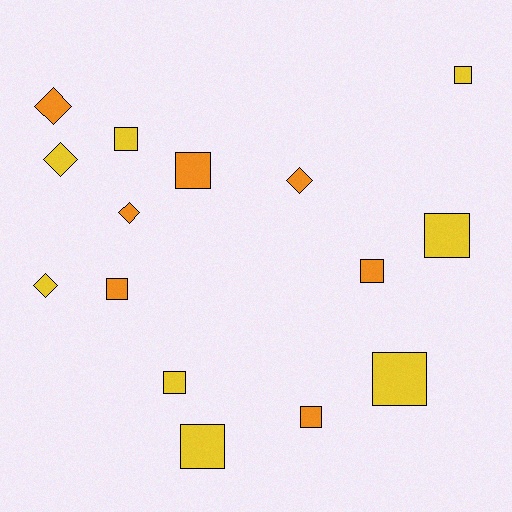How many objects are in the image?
There are 15 objects.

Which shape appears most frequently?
Square, with 10 objects.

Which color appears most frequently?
Yellow, with 8 objects.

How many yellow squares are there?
There are 6 yellow squares.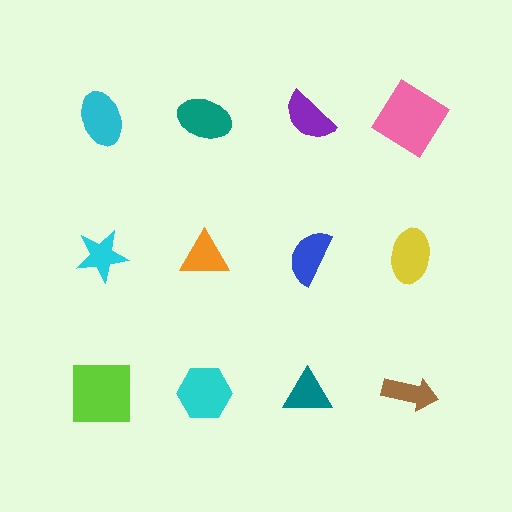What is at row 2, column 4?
A yellow ellipse.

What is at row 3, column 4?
A brown arrow.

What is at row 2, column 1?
A cyan star.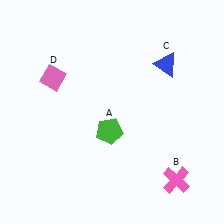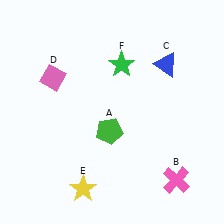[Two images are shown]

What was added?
A yellow star (E), a green star (F) were added in Image 2.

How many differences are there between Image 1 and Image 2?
There are 2 differences between the two images.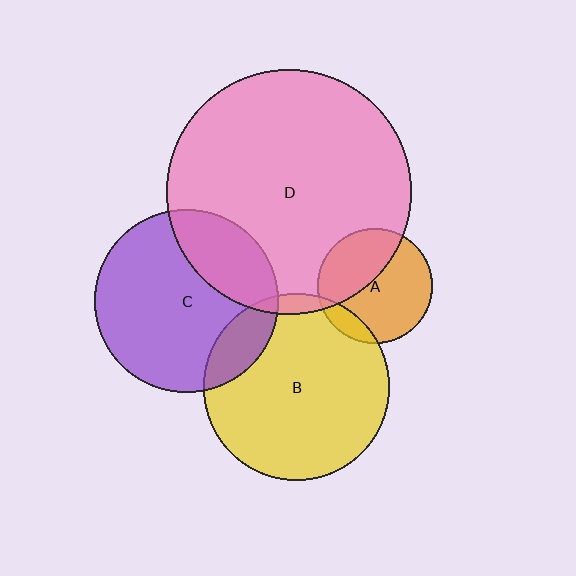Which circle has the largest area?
Circle D (pink).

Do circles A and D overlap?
Yes.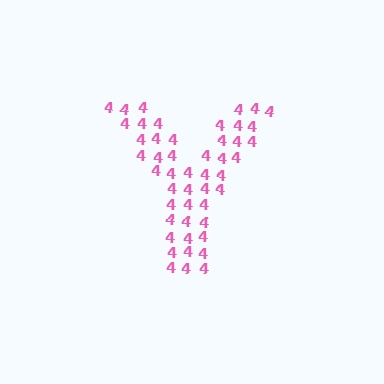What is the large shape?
The large shape is the letter Y.